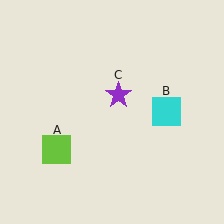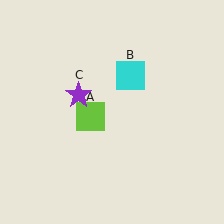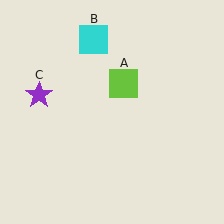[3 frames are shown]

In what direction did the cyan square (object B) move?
The cyan square (object B) moved up and to the left.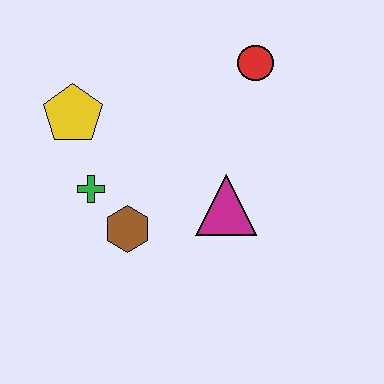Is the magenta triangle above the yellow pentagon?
No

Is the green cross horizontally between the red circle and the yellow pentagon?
Yes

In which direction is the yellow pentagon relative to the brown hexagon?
The yellow pentagon is above the brown hexagon.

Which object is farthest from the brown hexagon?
The red circle is farthest from the brown hexagon.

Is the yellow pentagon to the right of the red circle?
No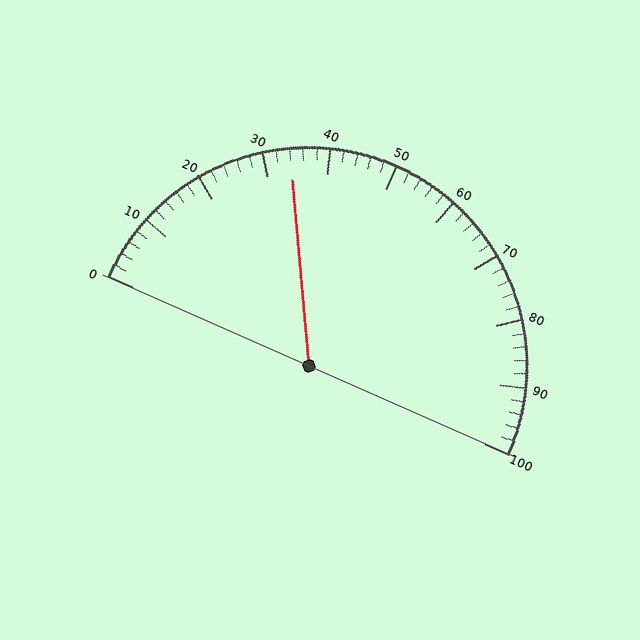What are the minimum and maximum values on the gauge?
The gauge ranges from 0 to 100.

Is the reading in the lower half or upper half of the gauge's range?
The reading is in the lower half of the range (0 to 100).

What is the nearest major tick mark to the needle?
The nearest major tick mark is 30.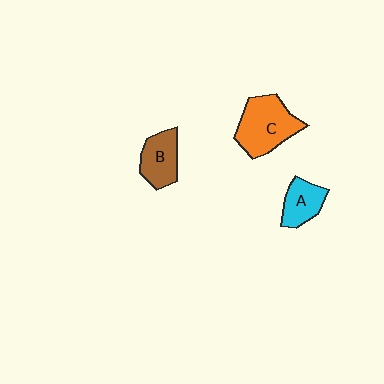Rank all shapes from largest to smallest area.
From largest to smallest: C (orange), B (brown), A (cyan).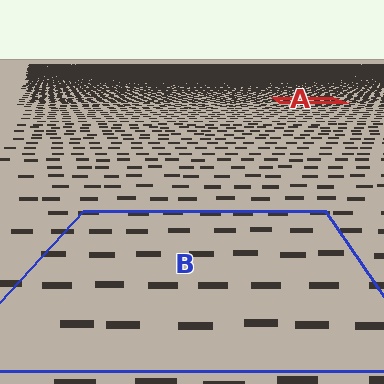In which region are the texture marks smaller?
The texture marks are smaller in region A, because it is farther away.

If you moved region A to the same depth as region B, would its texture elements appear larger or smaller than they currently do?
They would appear larger. At a closer depth, the same texture elements are projected at a bigger on-screen size.